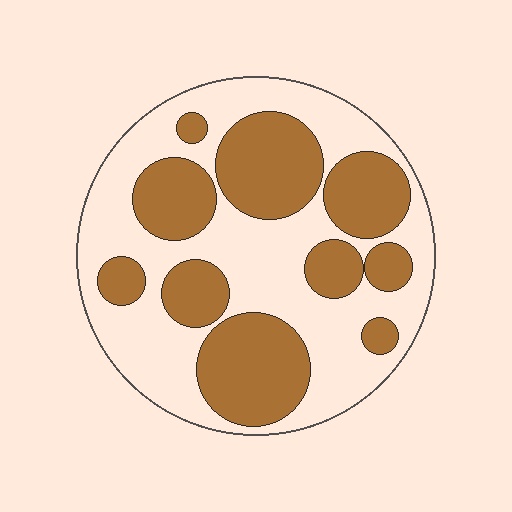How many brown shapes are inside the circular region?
10.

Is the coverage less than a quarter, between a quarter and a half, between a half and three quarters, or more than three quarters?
Between a quarter and a half.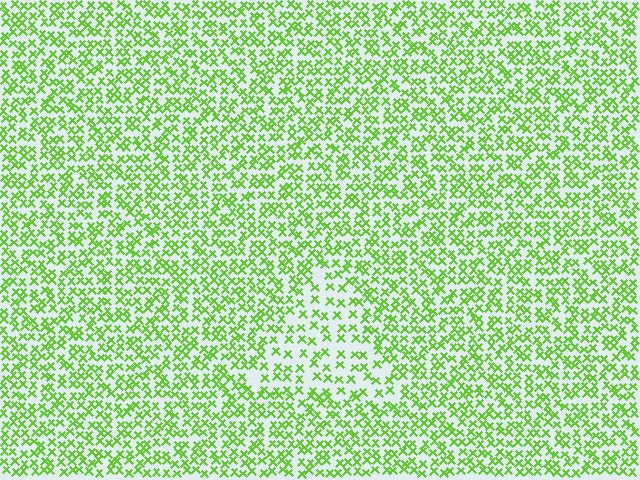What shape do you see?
I see a triangle.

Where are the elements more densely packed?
The elements are more densely packed outside the triangle boundary.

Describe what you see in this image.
The image contains small lime elements arranged at two different densities. A triangle-shaped region is visible where the elements are less densely packed than the surrounding area.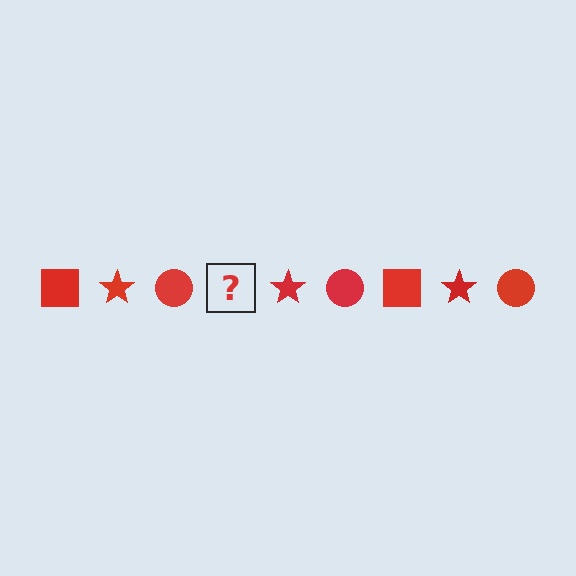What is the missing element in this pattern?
The missing element is a red square.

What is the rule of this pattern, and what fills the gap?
The rule is that the pattern cycles through square, star, circle shapes in red. The gap should be filled with a red square.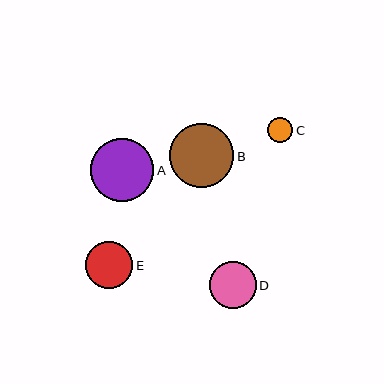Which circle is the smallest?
Circle C is the smallest with a size of approximately 26 pixels.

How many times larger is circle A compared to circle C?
Circle A is approximately 2.5 times the size of circle C.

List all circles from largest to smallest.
From largest to smallest: B, A, E, D, C.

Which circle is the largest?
Circle B is the largest with a size of approximately 64 pixels.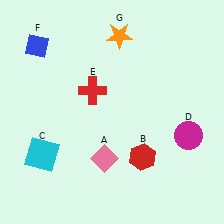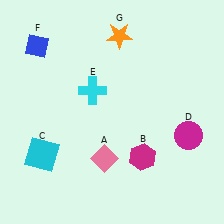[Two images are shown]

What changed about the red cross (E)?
In Image 1, E is red. In Image 2, it changed to cyan.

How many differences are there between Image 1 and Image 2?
There are 2 differences between the two images.